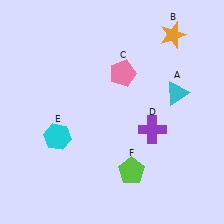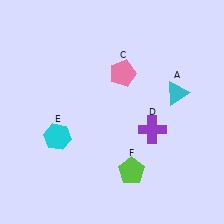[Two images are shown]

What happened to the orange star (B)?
The orange star (B) was removed in Image 2. It was in the top-right area of Image 1.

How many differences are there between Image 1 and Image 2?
There is 1 difference between the two images.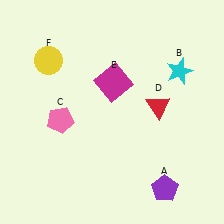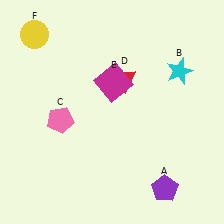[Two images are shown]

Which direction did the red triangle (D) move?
The red triangle (D) moved left.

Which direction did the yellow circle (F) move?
The yellow circle (F) moved up.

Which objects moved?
The objects that moved are: the red triangle (D), the yellow circle (F).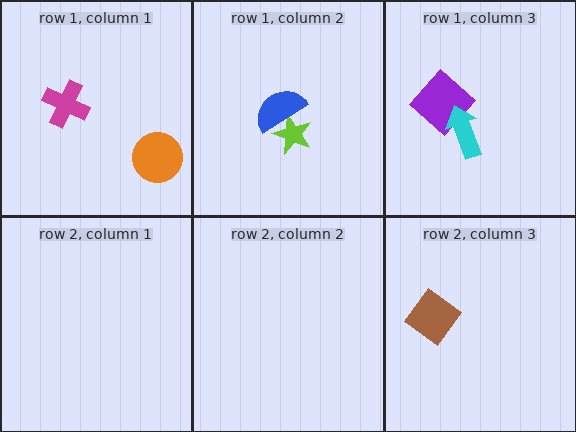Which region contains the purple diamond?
The row 1, column 3 region.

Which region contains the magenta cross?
The row 1, column 1 region.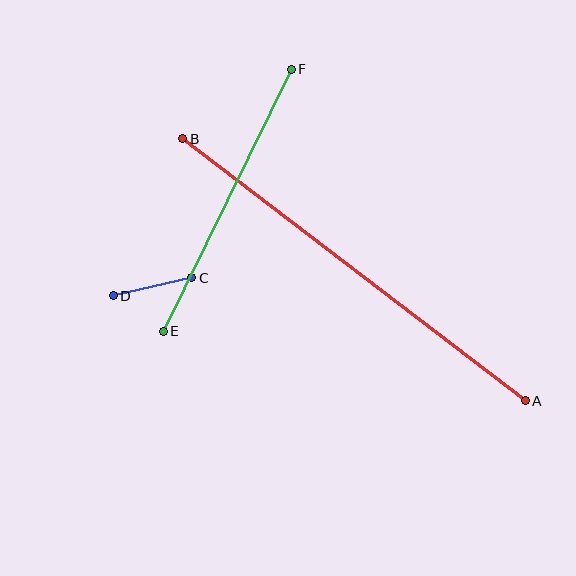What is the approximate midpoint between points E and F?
The midpoint is at approximately (227, 200) pixels.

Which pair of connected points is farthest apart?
Points A and B are farthest apart.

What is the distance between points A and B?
The distance is approximately 431 pixels.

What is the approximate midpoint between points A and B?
The midpoint is at approximately (354, 270) pixels.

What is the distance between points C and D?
The distance is approximately 81 pixels.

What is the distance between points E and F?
The distance is approximately 292 pixels.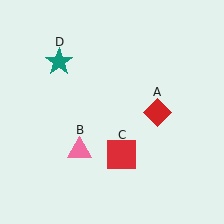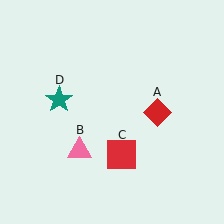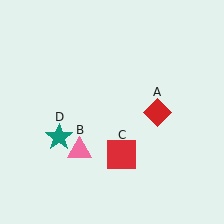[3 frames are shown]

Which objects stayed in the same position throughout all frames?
Red diamond (object A) and pink triangle (object B) and red square (object C) remained stationary.